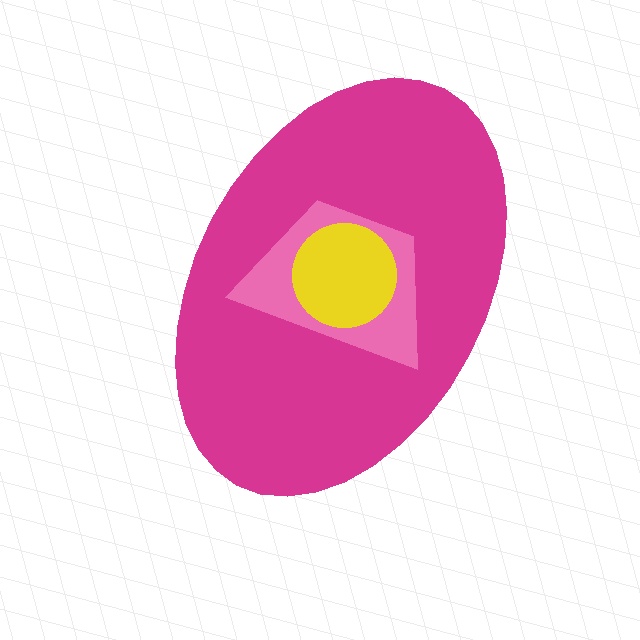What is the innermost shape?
The yellow circle.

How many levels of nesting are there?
3.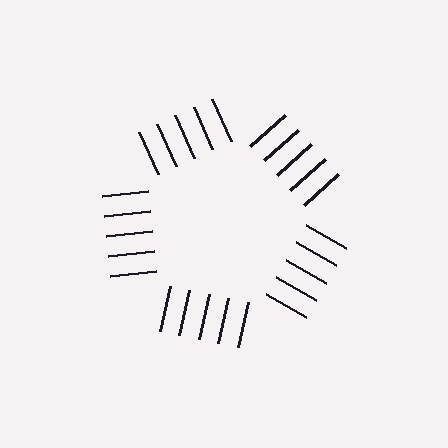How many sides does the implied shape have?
5 sides — the line-ends trace a pentagon.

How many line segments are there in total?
25 — 5 along each of the 5 edges.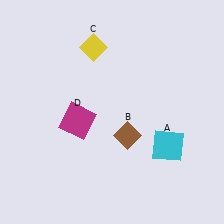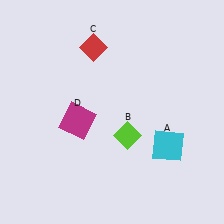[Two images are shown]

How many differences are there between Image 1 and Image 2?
There are 2 differences between the two images.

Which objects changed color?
B changed from brown to lime. C changed from yellow to red.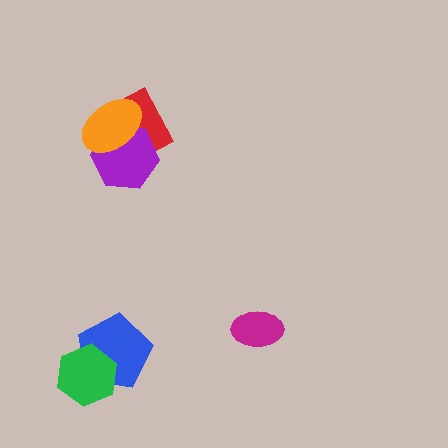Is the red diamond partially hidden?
Yes, it is partially covered by another shape.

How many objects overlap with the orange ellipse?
2 objects overlap with the orange ellipse.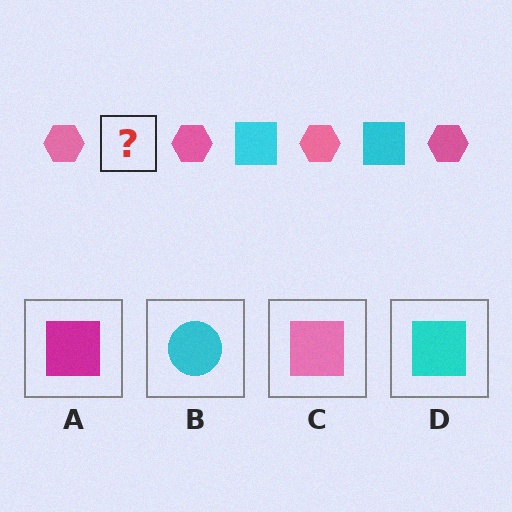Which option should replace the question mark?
Option D.